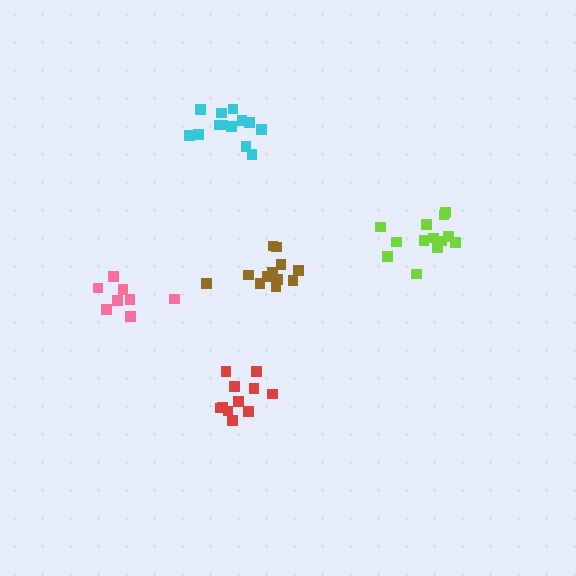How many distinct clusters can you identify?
There are 5 distinct clusters.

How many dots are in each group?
Group 1: 13 dots, Group 2: 11 dots, Group 3: 12 dots, Group 4: 13 dots, Group 5: 8 dots (57 total).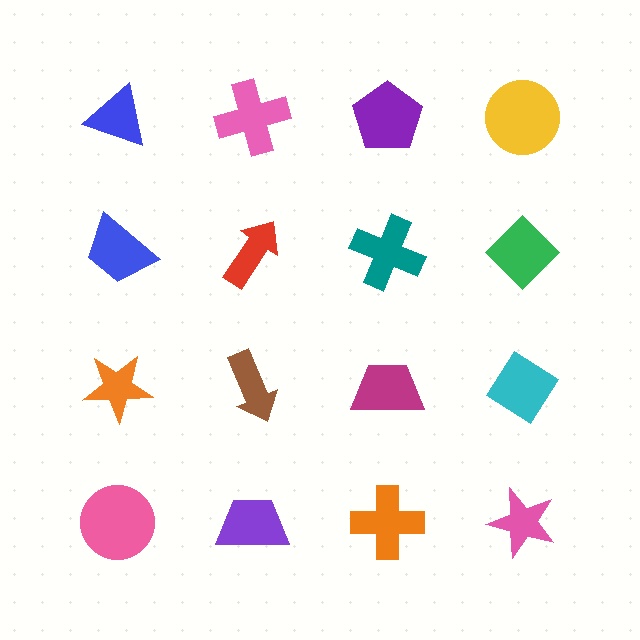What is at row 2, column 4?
A green diamond.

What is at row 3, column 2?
A brown arrow.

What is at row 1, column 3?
A purple pentagon.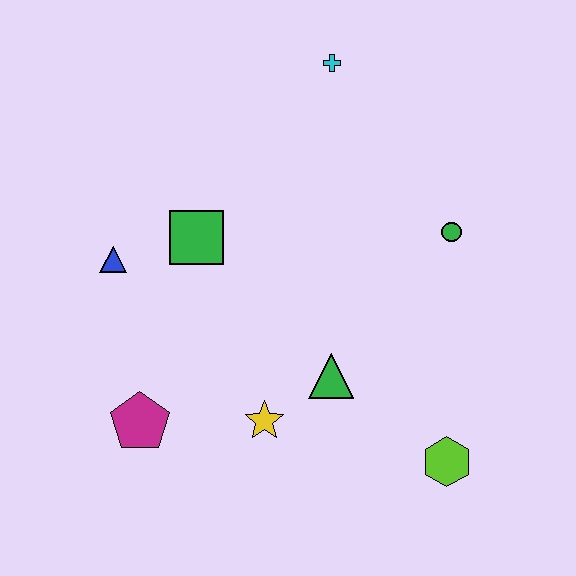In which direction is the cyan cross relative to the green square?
The cyan cross is above the green square.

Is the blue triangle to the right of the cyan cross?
No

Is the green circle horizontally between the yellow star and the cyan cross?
No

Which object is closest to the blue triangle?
The green square is closest to the blue triangle.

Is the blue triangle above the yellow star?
Yes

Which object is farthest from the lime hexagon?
The cyan cross is farthest from the lime hexagon.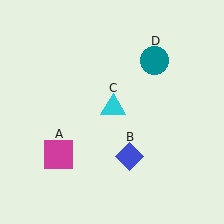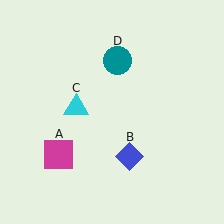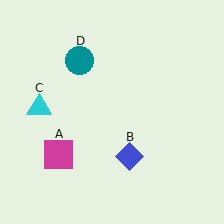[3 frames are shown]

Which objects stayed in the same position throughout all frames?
Magenta square (object A) and blue diamond (object B) remained stationary.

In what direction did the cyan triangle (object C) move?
The cyan triangle (object C) moved left.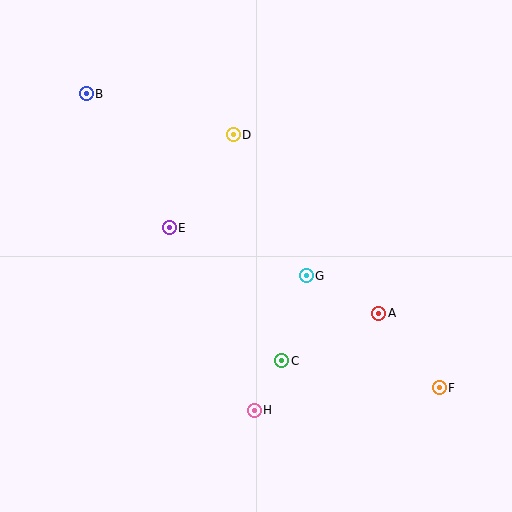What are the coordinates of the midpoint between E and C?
The midpoint between E and C is at (225, 294).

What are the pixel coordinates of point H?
Point H is at (254, 410).